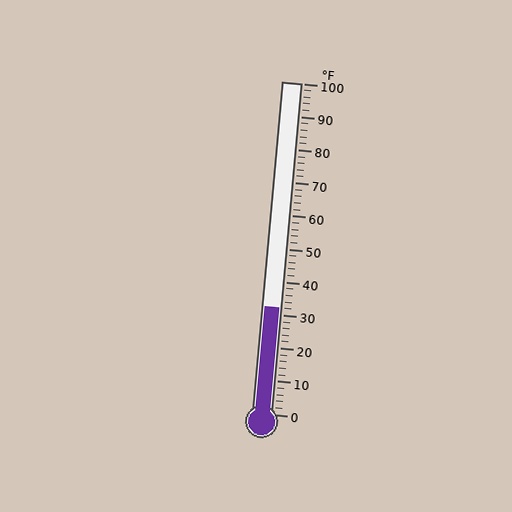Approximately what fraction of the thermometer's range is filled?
The thermometer is filled to approximately 30% of its range.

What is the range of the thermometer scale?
The thermometer scale ranges from 0°F to 100°F.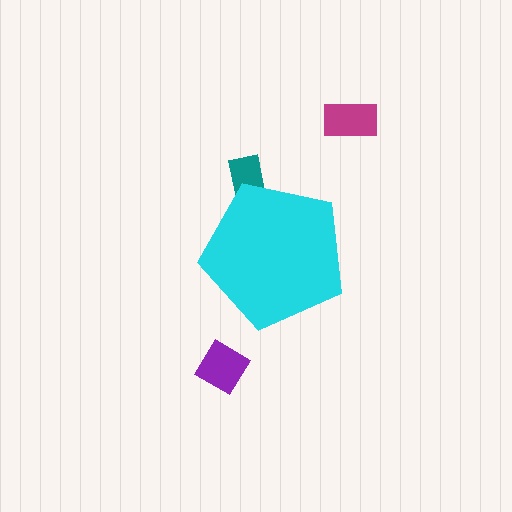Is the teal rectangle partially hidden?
Yes, the teal rectangle is partially hidden behind the cyan pentagon.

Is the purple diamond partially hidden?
No, the purple diamond is fully visible.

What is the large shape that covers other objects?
A cyan pentagon.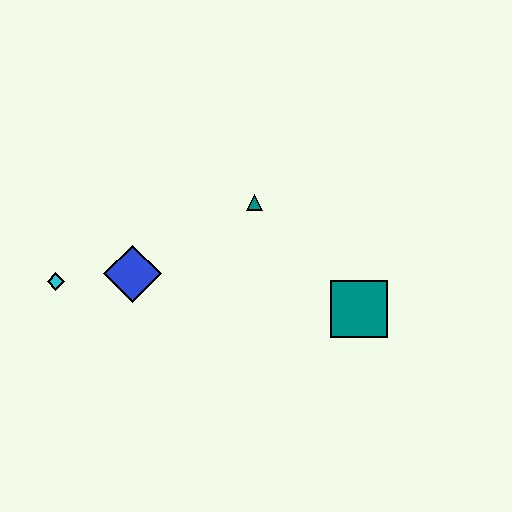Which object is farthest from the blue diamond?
The teal square is farthest from the blue diamond.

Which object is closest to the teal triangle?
The blue diamond is closest to the teal triangle.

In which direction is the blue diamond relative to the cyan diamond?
The blue diamond is to the right of the cyan diamond.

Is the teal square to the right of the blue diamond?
Yes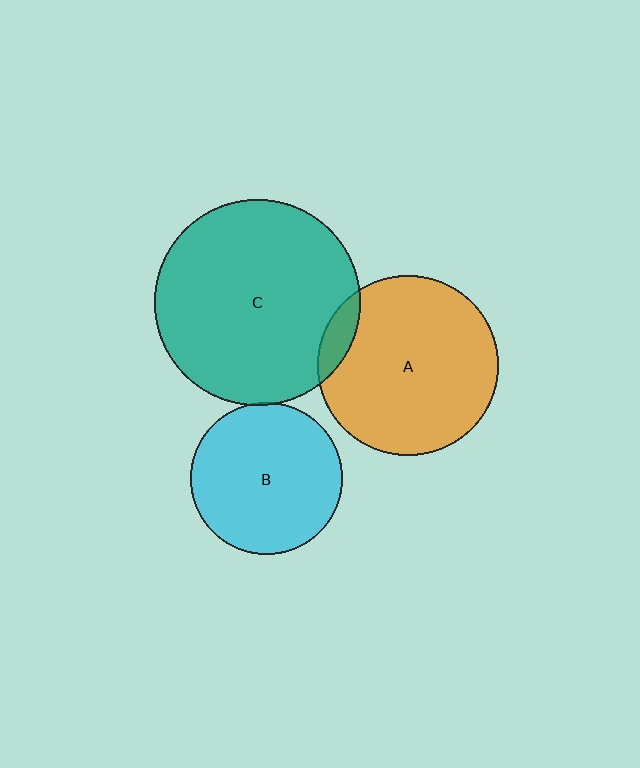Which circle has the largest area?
Circle C (teal).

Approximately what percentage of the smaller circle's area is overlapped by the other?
Approximately 10%.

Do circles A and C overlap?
Yes.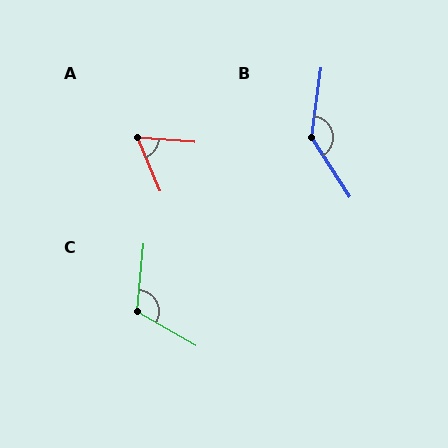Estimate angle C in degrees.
Approximately 114 degrees.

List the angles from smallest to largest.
A (62°), C (114°), B (139°).